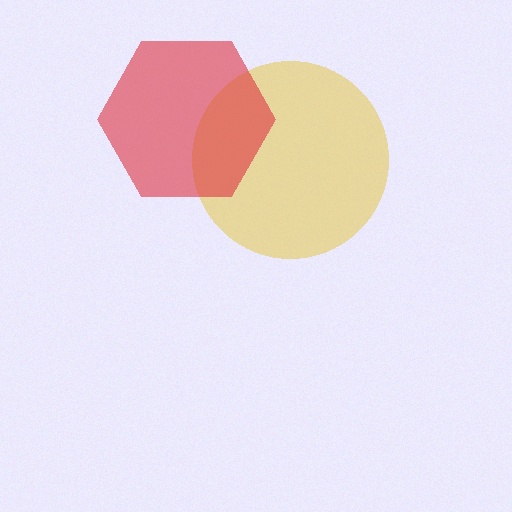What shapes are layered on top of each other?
The layered shapes are: a yellow circle, a red hexagon.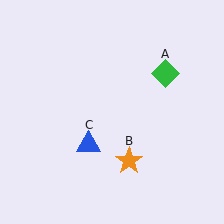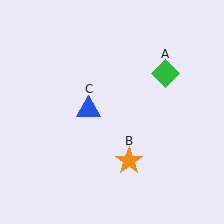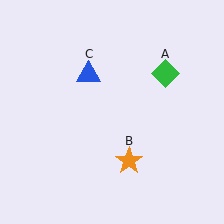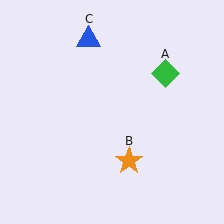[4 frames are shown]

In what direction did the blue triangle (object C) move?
The blue triangle (object C) moved up.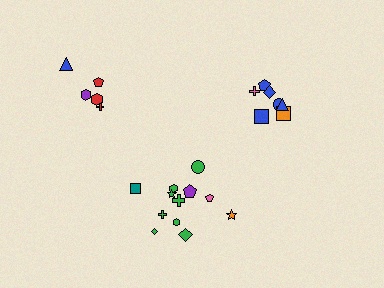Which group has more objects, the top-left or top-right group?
The top-right group.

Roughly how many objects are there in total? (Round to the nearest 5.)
Roughly 25 objects in total.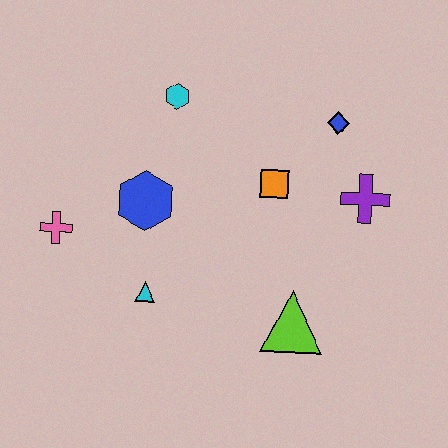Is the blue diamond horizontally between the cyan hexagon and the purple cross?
Yes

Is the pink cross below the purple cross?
Yes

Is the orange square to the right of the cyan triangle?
Yes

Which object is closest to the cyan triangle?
The blue hexagon is closest to the cyan triangle.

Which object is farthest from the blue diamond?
The pink cross is farthest from the blue diamond.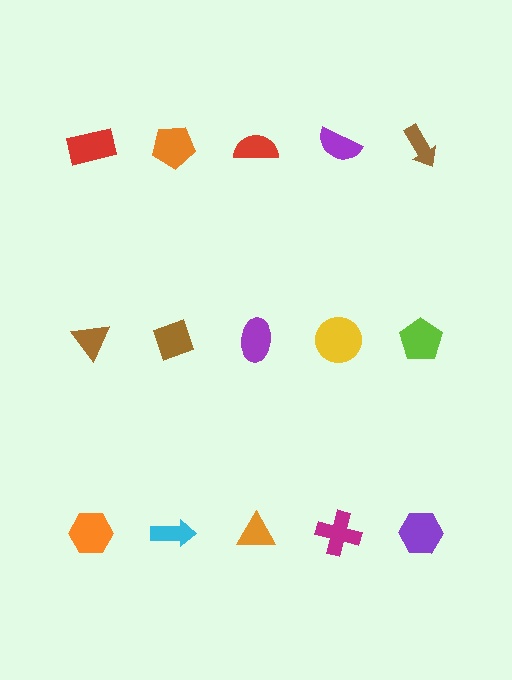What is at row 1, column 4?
A purple semicircle.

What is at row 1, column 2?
An orange pentagon.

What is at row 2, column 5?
A lime pentagon.